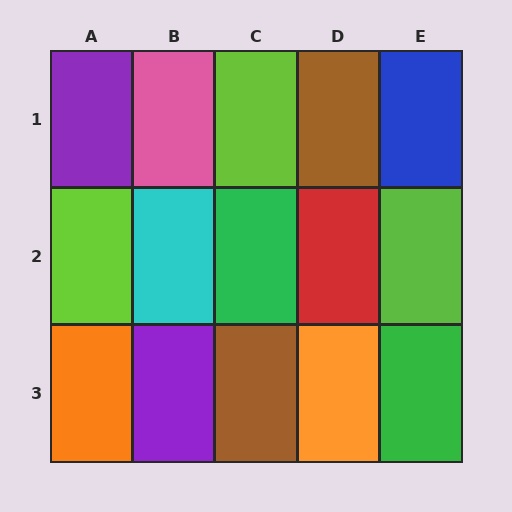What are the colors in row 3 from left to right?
Orange, purple, brown, orange, green.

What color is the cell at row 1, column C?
Lime.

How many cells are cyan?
1 cell is cyan.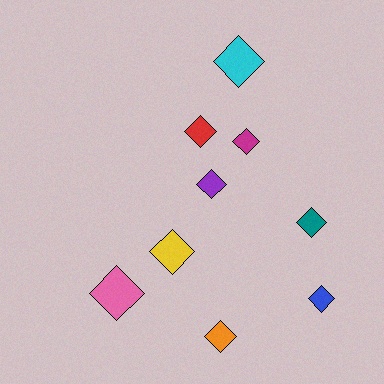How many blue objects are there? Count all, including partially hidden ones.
There is 1 blue object.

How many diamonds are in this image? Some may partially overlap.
There are 9 diamonds.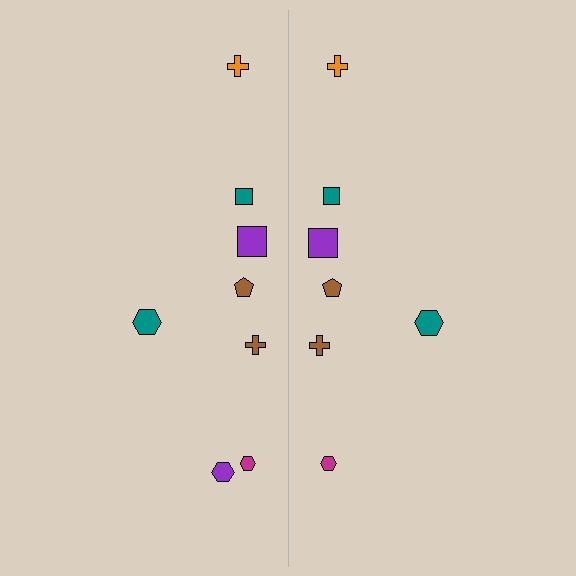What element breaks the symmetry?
A purple hexagon is missing from the right side.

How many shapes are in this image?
There are 15 shapes in this image.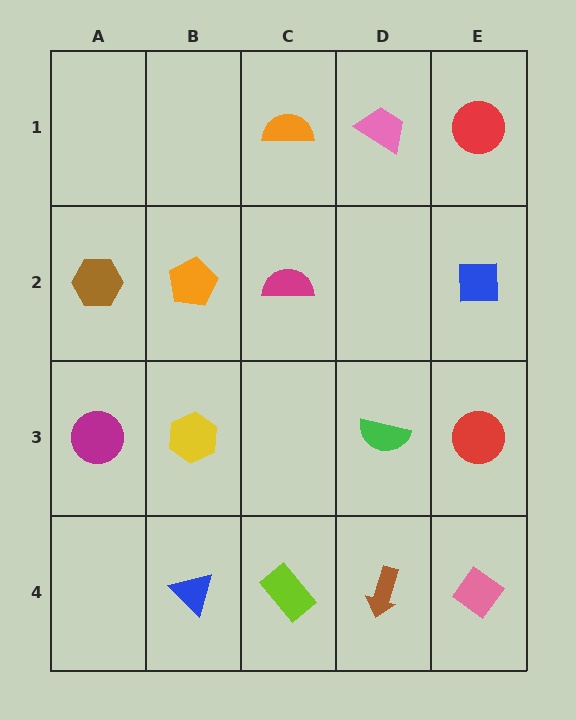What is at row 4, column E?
A pink diamond.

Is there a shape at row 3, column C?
No, that cell is empty.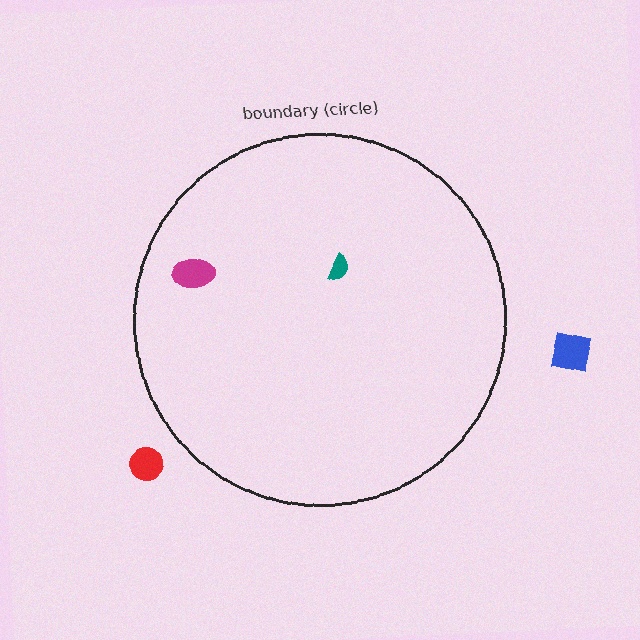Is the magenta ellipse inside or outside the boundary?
Inside.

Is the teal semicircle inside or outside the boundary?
Inside.